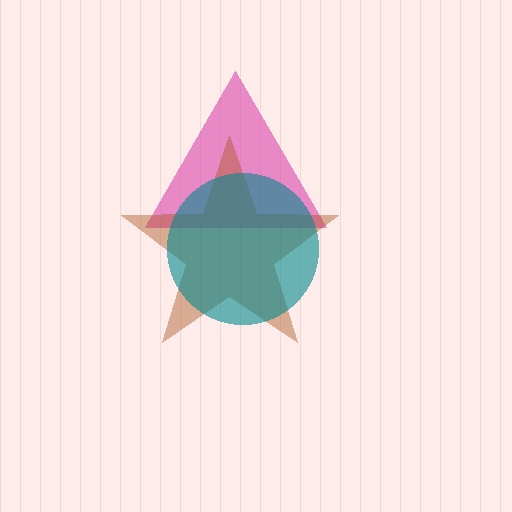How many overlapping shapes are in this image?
There are 3 overlapping shapes in the image.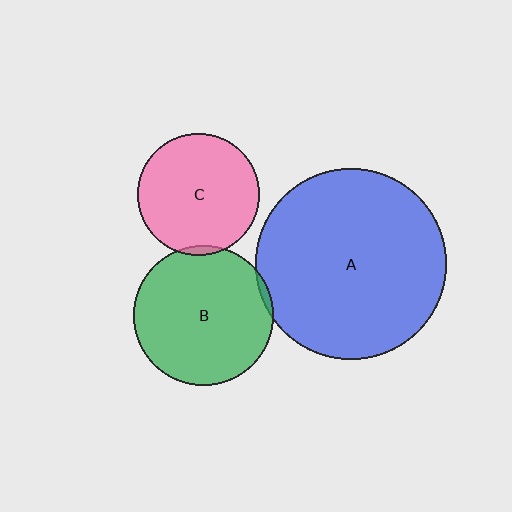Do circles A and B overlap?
Yes.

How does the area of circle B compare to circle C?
Approximately 1.3 times.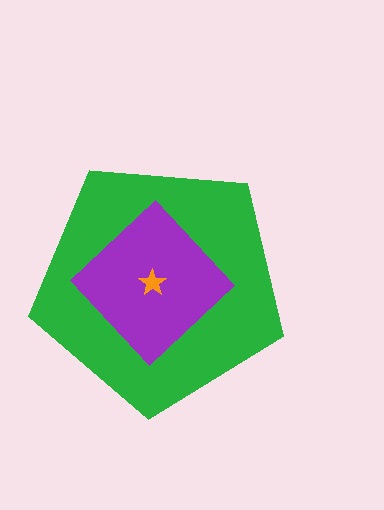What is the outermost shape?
The green pentagon.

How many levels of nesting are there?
3.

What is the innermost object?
The orange star.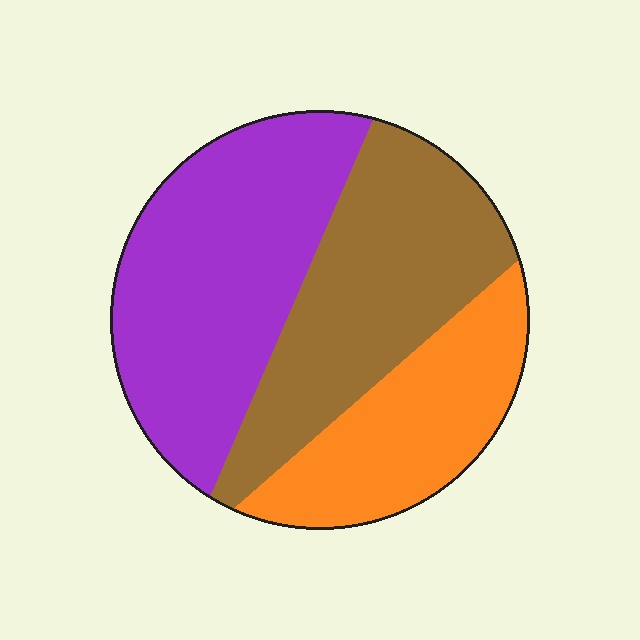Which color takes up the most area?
Purple, at roughly 40%.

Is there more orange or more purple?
Purple.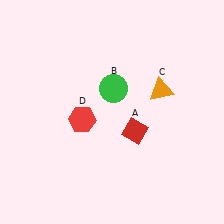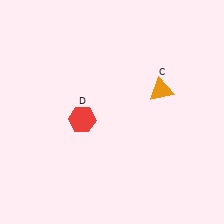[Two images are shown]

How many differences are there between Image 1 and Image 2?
There are 2 differences between the two images.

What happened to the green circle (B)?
The green circle (B) was removed in Image 2. It was in the top-right area of Image 1.